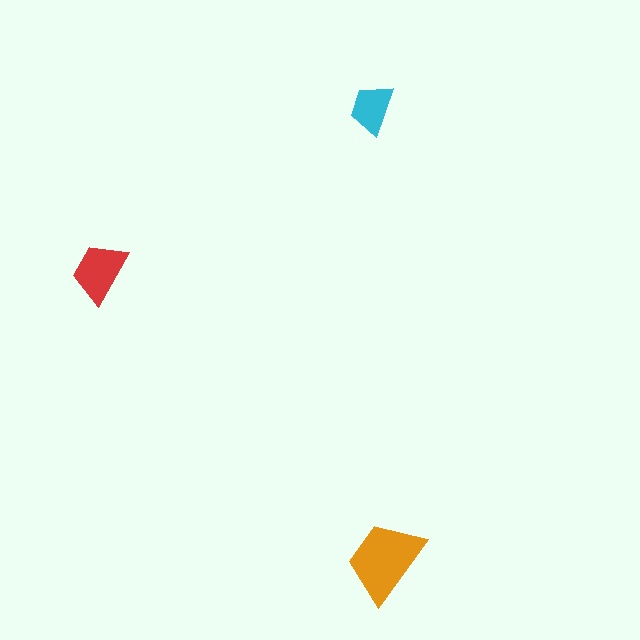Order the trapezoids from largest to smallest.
the orange one, the red one, the cyan one.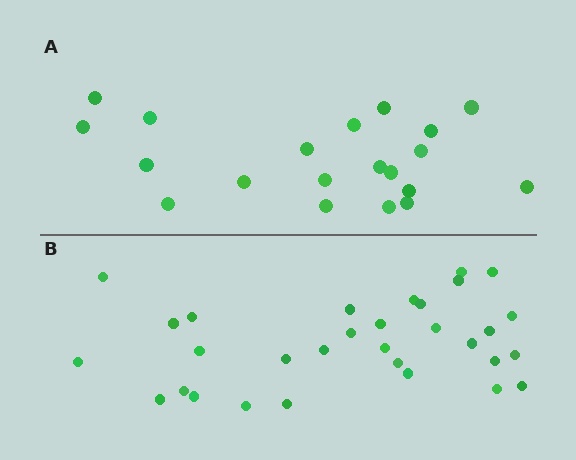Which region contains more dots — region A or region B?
Region B (the bottom region) has more dots.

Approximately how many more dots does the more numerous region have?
Region B has roughly 12 or so more dots than region A.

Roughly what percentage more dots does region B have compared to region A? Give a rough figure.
About 55% more.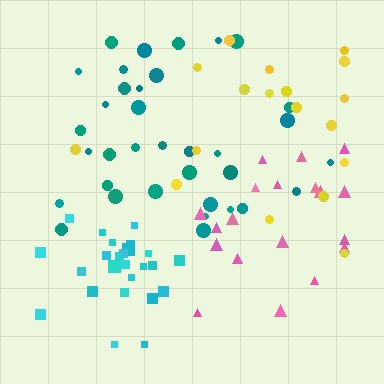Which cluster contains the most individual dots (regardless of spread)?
Teal (35).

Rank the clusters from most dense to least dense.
cyan, teal, pink, yellow.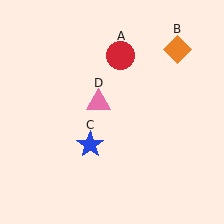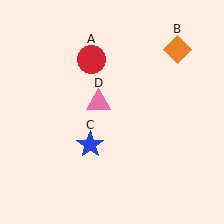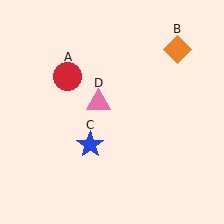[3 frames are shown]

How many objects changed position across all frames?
1 object changed position: red circle (object A).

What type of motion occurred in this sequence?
The red circle (object A) rotated counterclockwise around the center of the scene.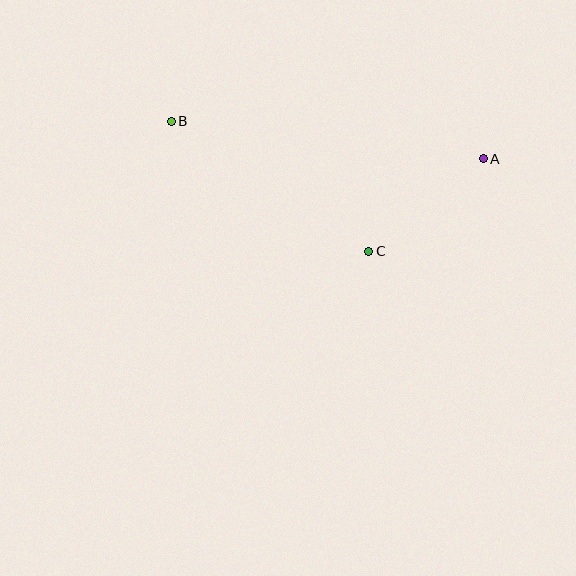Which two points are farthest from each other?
Points A and B are farthest from each other.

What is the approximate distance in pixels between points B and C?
The distance between B and C is approximately 236 pixels.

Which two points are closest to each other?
Points A and C are closest to each other.